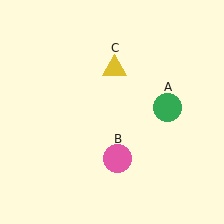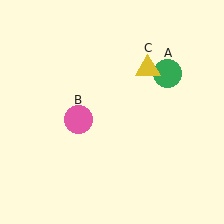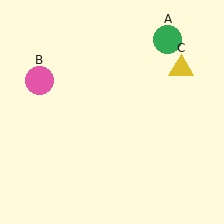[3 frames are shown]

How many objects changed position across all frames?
3 objects changed position: green circle (object A), pink circle (object B), yellow triangle (object C).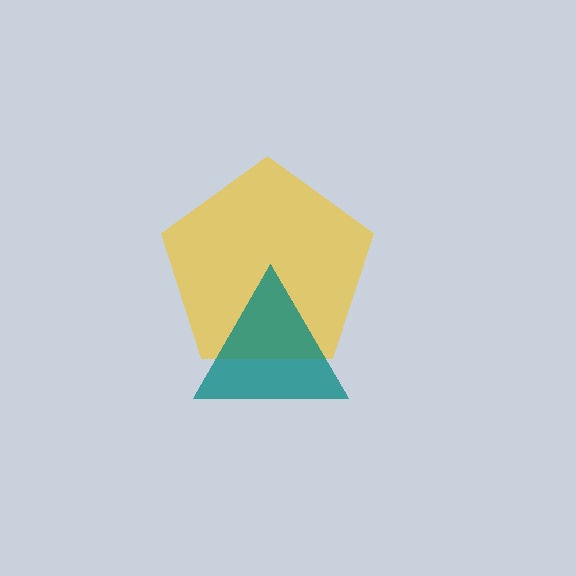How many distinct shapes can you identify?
There are 2 distinct shapes: a yellow pentagon, a teal triangle.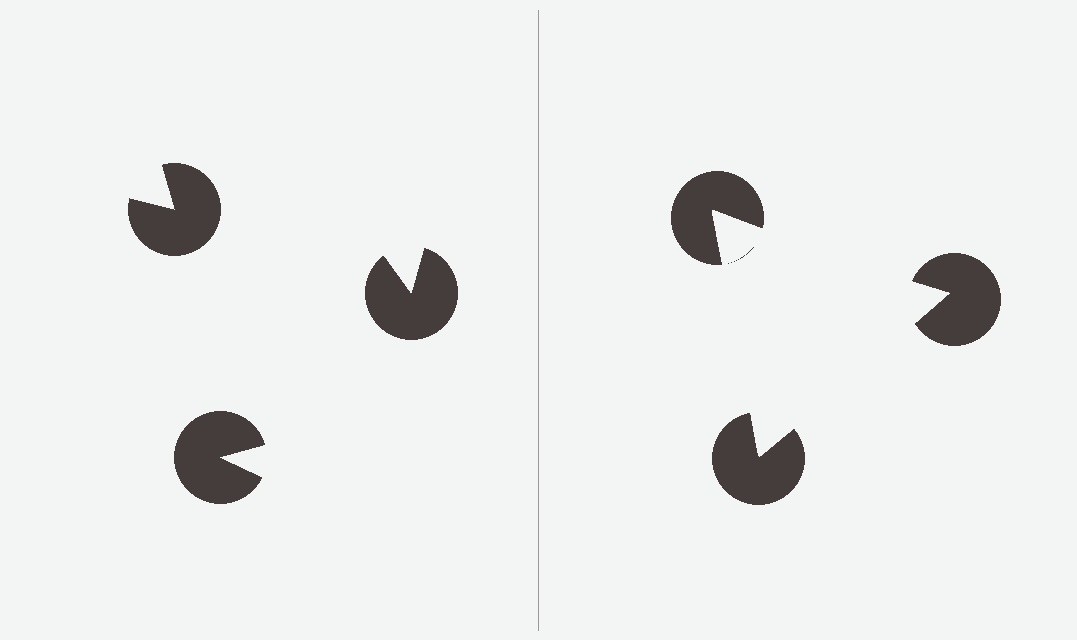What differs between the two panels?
The pac-man discs are positioned identically on both sides; only the wedge orientations differ. On the right they align to a triangle; on the left they are misaligned.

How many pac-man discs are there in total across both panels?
6 — 3 on each side.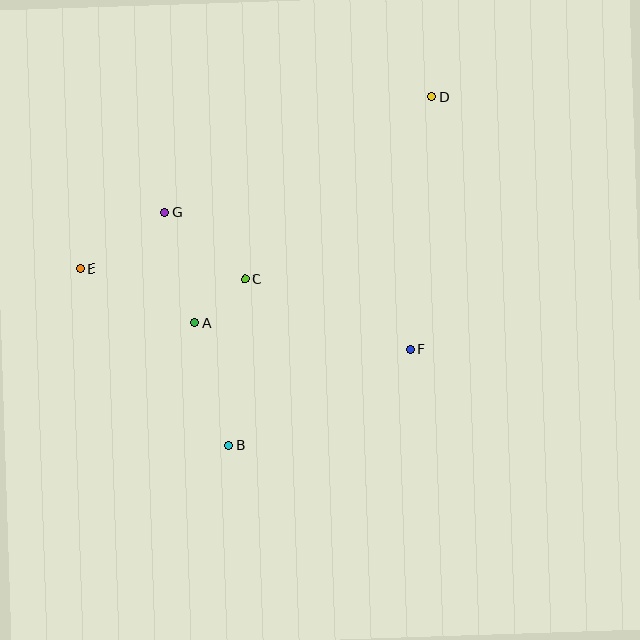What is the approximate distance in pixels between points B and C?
The distance between B and C is approximately 167 pixels.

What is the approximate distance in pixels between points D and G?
The distance between D and G is approximately 290 pixels.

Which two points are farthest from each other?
Points B and D are farthest from each other.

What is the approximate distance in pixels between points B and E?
The distance between B and E is approximately 231 pixels.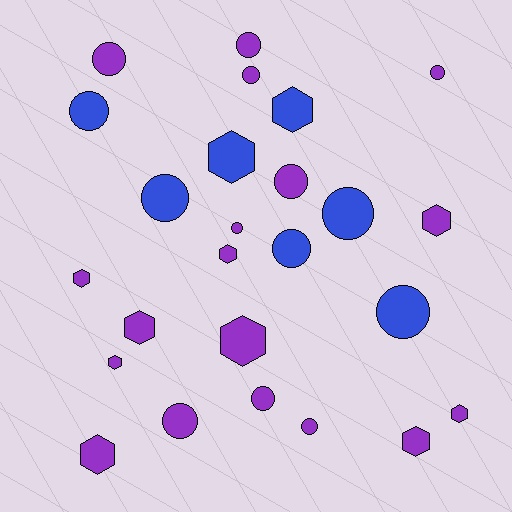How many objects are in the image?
There are 25 objects.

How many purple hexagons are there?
There are 9 purple hexagons.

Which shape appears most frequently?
Circle, with 14 objects.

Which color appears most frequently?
Purple, with 18 objects.